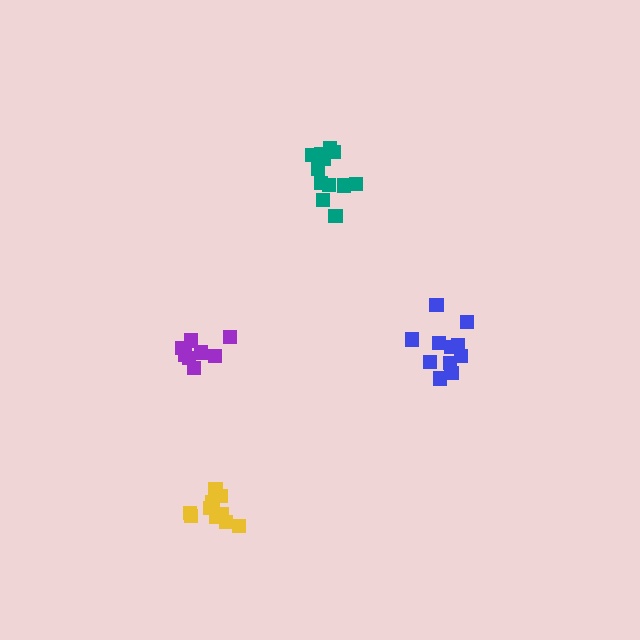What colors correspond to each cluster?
The clusters are colored: blue, teal, yellow, purple.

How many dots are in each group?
Group 1: 11 dots, Group 2: 12 dots, Group 3: 10 dots, Group 4: 8 dots (41 total).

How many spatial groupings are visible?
There are 4 spatial groupings.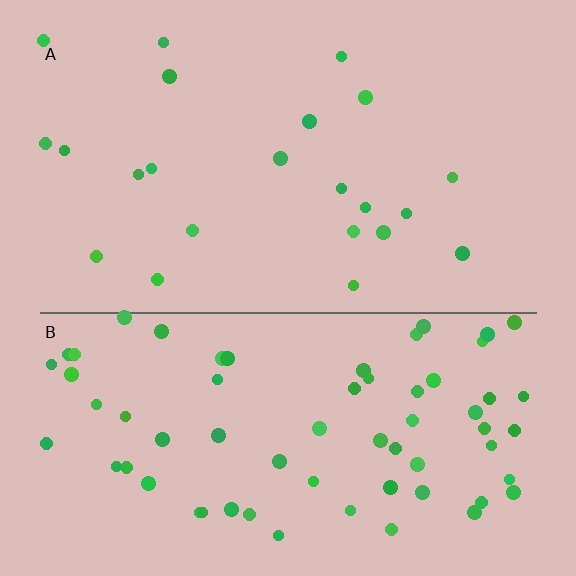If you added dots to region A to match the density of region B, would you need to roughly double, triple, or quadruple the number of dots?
Approximately triple.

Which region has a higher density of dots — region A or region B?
B (the bottom).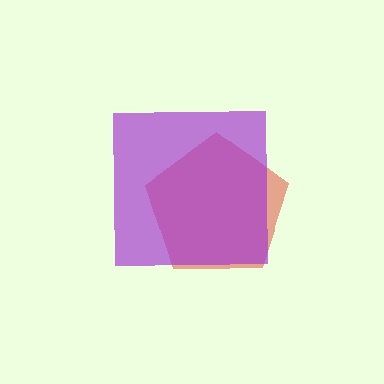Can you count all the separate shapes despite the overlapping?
Yes, there are 2 separate shapes.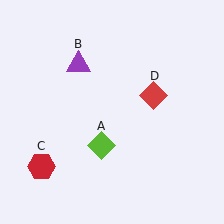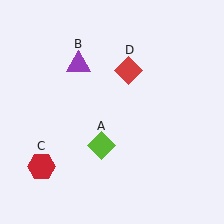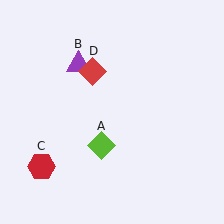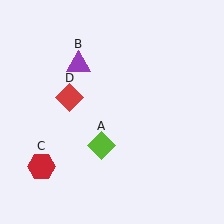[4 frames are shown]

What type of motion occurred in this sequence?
The red diamond (object D) rotated counterclockwise around the center of the scene.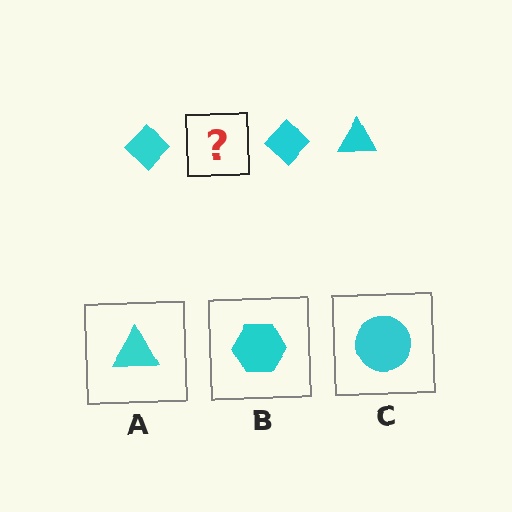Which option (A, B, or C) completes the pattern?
A.